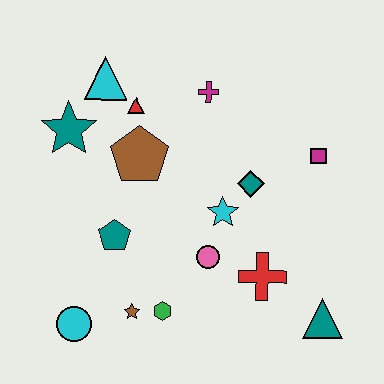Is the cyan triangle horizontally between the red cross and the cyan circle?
Yes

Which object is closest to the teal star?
The cyan triangle is closest to the teal star.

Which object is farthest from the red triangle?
The teal triangle is farthest from the red triangle.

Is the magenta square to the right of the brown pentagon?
Yes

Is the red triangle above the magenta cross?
No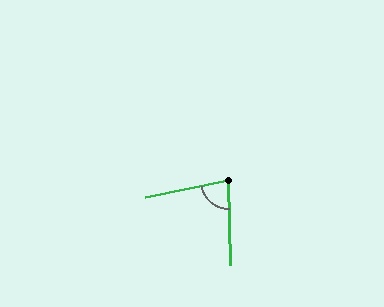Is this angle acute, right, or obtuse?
It is acute.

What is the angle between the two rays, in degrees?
Approximately 80 degrees.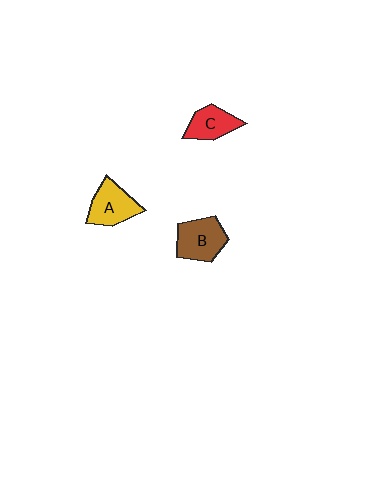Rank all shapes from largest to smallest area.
From largest to smallest: B (brown), A (yellow), C (red).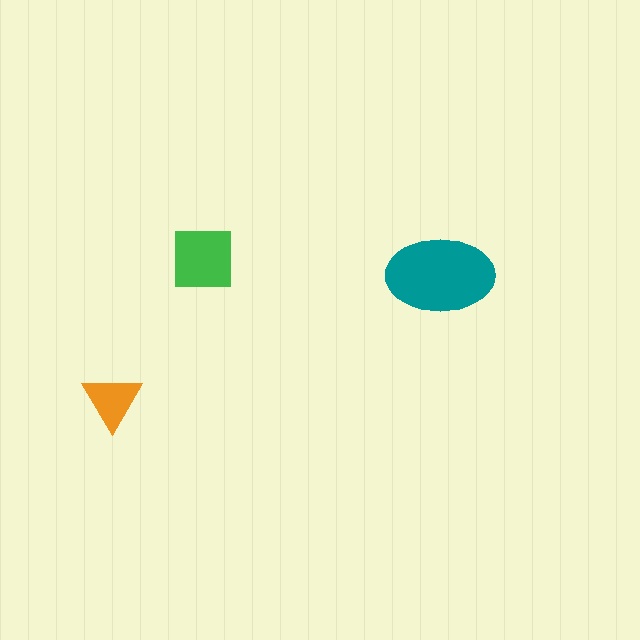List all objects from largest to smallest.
The teal ellipse, the green square, the orange triangle.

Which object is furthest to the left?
The orange triangle is leftmost.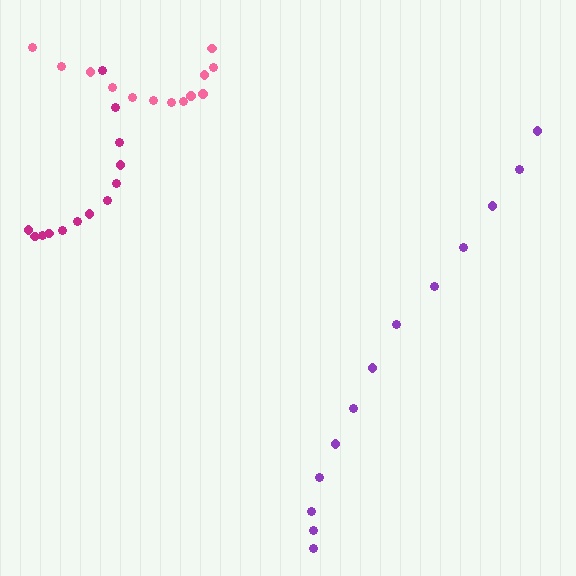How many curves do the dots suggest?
There are 3 distinct paths.